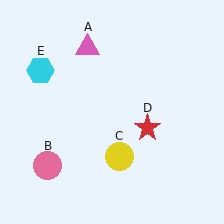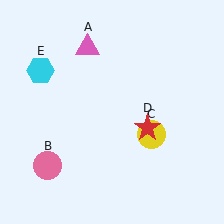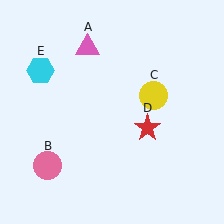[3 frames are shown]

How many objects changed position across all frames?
1 object changed position: yellow circle (object C).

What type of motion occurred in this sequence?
The yellow circle (object C) rotated counterclockwise around the center of the scene.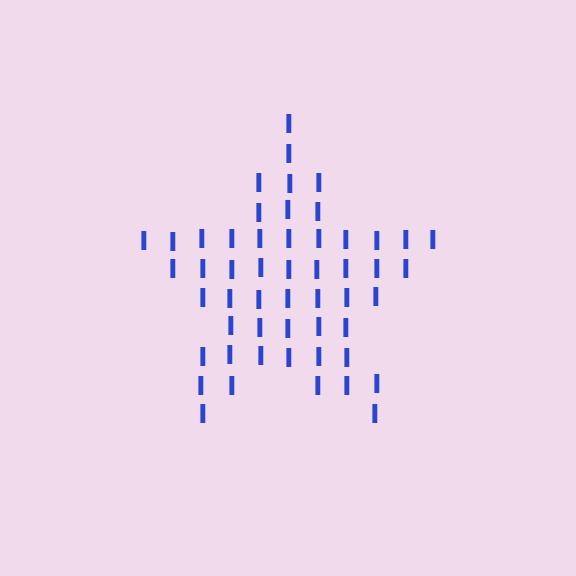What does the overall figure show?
The overall figure shows a star.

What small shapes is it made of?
It is made of small letter I's.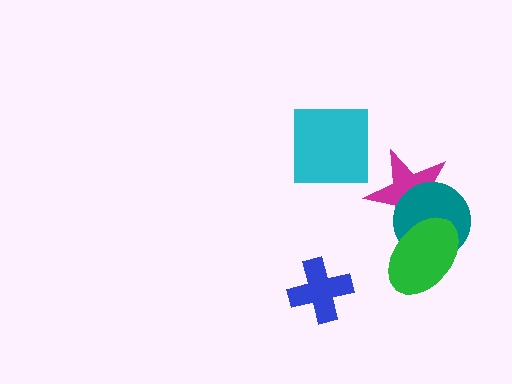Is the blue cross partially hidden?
No, no other shape covers it.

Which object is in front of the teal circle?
The green ellipse is in front of the teal circle.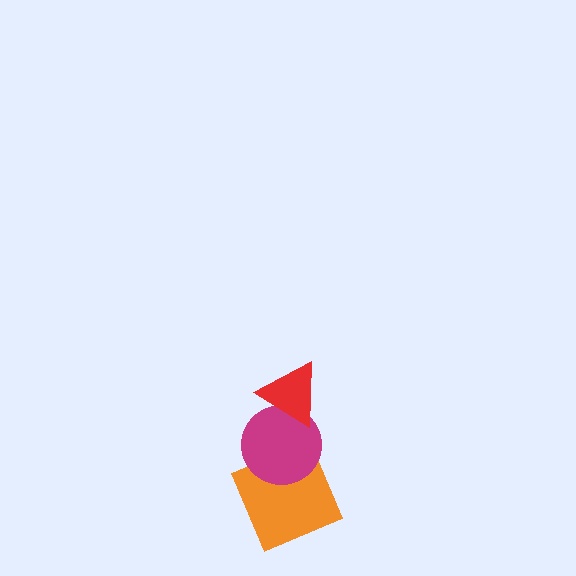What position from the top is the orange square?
The orange square is 3rd from the top.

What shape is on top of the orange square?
The magenta circle is on top of the orange square.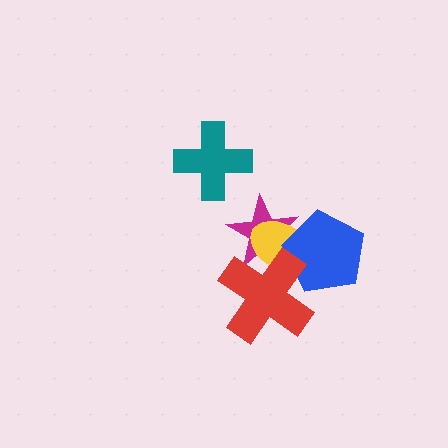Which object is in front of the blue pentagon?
The red cross is in front of the blue pentagon.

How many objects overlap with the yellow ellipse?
3 objects overlap with the yellow ellipse.